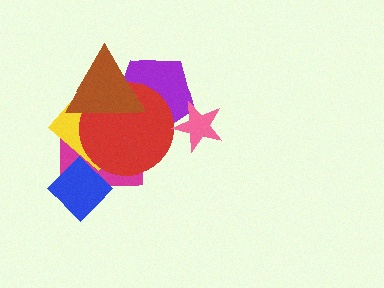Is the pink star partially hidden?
No, no other shape covers it.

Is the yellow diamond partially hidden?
Yes, it is partially covered by another shape.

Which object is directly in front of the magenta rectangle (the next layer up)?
The yellow diamond is directly in front of the magenta rectangle.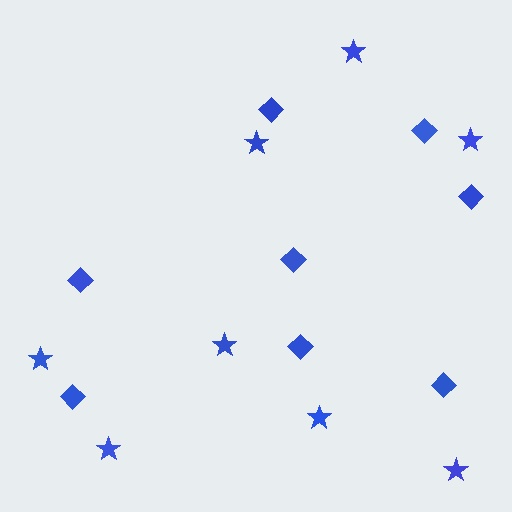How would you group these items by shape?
There are 2 groups: one group of diamonds (8) and one group of stars (8).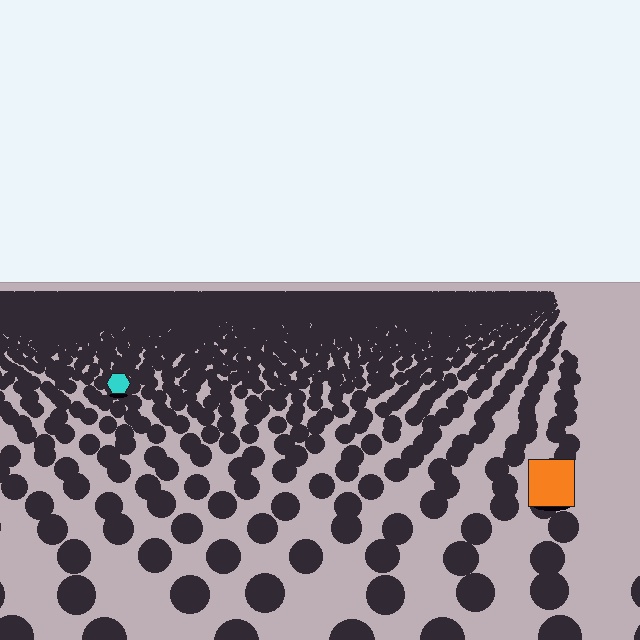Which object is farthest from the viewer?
The cyan hexagon is farthest from the viewer. It appears smaller and the ground texture around it is denser.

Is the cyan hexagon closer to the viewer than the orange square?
No. The orange square is closer — you can tell from the texture gradient: the ground texture is coarser near it.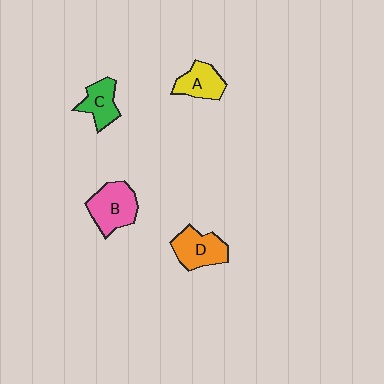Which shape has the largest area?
Shape B (pink).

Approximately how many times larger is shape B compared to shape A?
Approximately 1.4 times.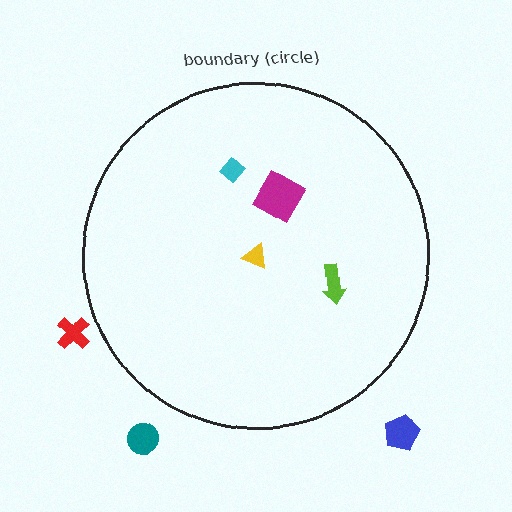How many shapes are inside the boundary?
4 inside, 3 outside.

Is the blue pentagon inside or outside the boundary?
Outside.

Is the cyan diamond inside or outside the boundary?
Inside.